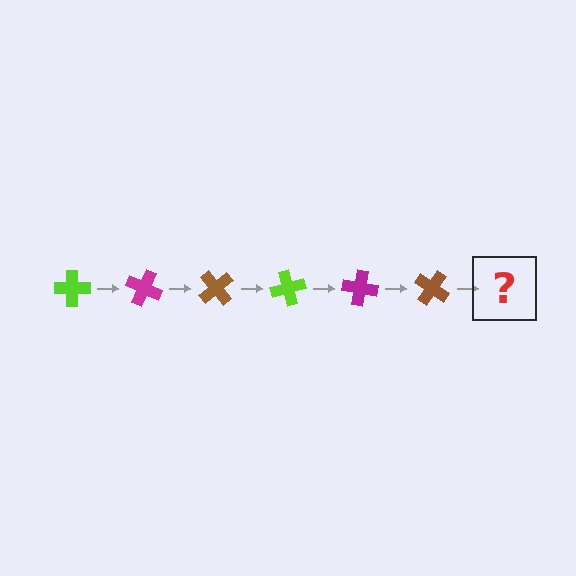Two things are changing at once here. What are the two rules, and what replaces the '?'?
The two rules are that it rotates 25 degrees each step and the color cycles through lime, magenta, and brown. The '?' should be a lime cross, rotated 150 degrees from the start.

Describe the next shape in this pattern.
It should be a lime cross, rotated 150 degrees from the start.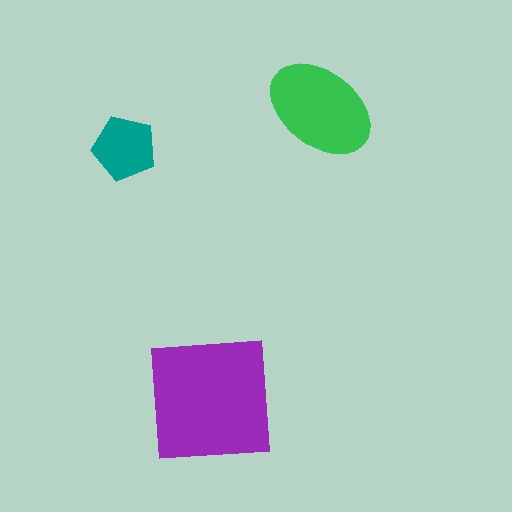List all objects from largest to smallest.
The purple square, the green ellipse, the teal pentagon.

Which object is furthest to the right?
The green ellipse is rightmost.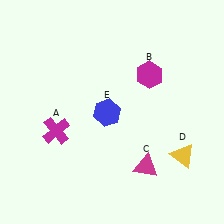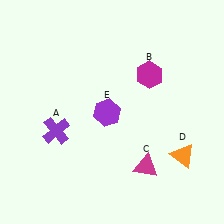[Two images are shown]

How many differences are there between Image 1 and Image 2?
There are 3 differences between the two images.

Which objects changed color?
A changed from magenta to purple. D changed from yellow to orange. E changed from blue to purple.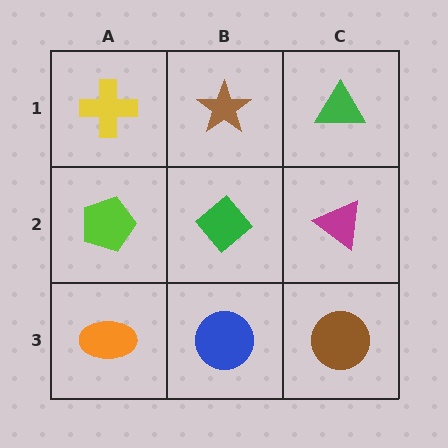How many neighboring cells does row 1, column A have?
2.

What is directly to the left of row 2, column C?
A green diamond.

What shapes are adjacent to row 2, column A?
A yellow cross (row 1, column A), an orange ellipse (row 3, column A), a green diamond (row 2, column B).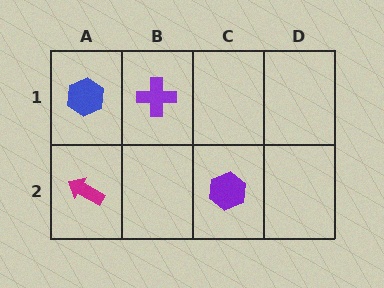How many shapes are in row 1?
2 shapes.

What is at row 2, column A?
A magenta arrow.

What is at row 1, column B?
A purple cross.